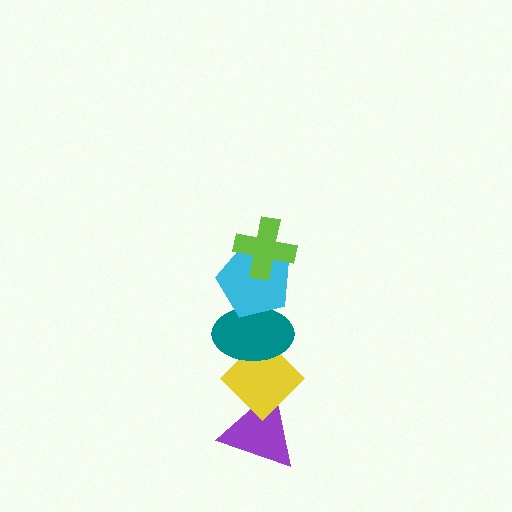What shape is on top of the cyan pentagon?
The lime cross is on top of the cyan pentagon.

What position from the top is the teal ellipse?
The teal ellipse is 3rd from the top.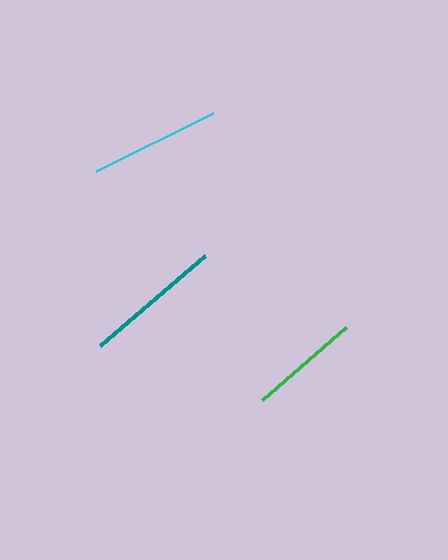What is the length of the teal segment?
The teal segment is approximately 139 pixels long.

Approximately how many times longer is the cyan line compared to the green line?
The cyan line is approximately 1.2 times the length of the green line.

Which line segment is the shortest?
The green line is the shortest at approximately 111 pixels.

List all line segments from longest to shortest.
From longest to shortest: teal, cyan, green.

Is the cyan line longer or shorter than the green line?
The cyan line is longer than the green line.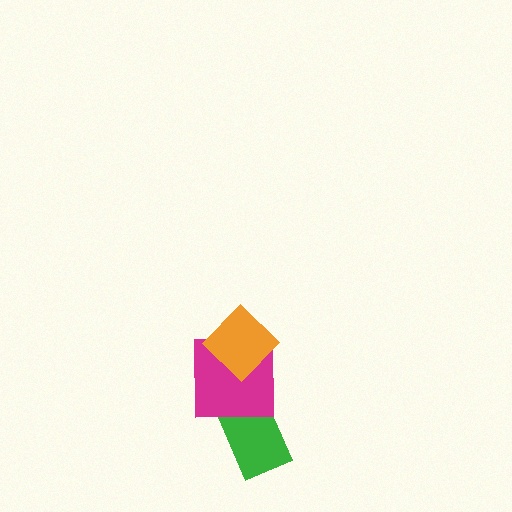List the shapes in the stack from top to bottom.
From top to bottom: the orange diamond, the magenta square, the green rectangle.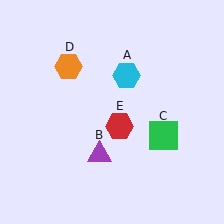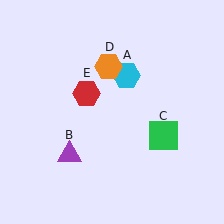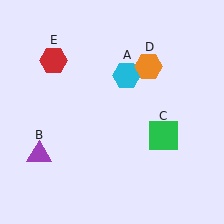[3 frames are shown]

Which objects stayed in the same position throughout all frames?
Cyan hexagon (object A) and green square (object C) remained stationary.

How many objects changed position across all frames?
3 objects changed position: purple triangle (object B), orange hexagon (object D), red hexagon (object E).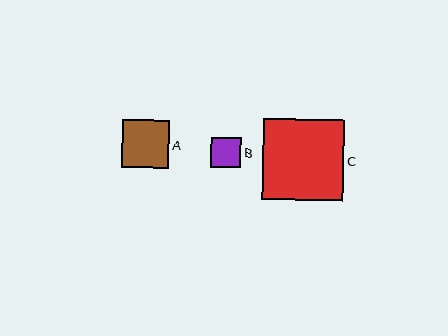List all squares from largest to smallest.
From largest to smallest: C, A, B.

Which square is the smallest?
Square B is the smallest with a size of approximately 30 pixels.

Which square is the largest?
Square C is the largest with a size of approximately 81 pixels.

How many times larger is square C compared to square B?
Square C is approximately 2.7 times the size of square B.